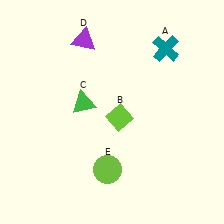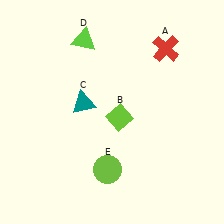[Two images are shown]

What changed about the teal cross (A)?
In Image 1, A is teal. In Image 2, it changed to red.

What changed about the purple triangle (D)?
In Image 1, D is purple. In Image 2, it changed to lime.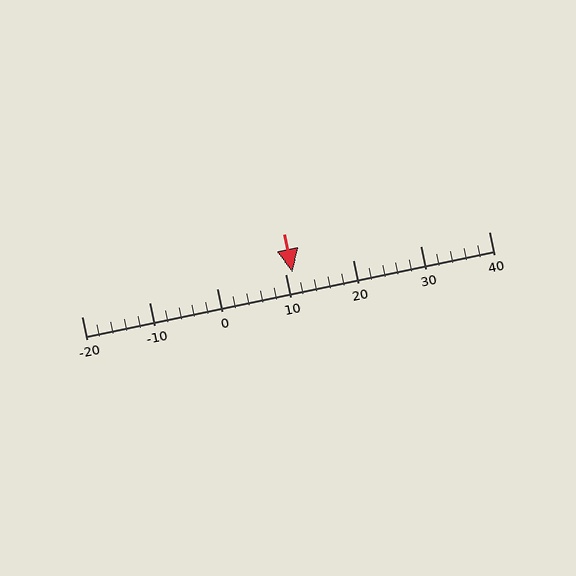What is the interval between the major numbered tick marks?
The major tick marks are spaced 10 units apart.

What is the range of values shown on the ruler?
The ruler shows values from -20 to 40.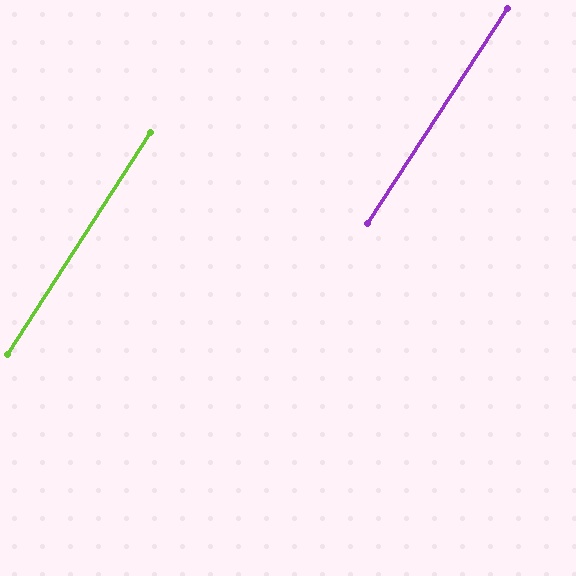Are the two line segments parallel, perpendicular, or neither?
Parallel — their directions differ by only 0.2°.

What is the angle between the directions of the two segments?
Approximately 0 degrees.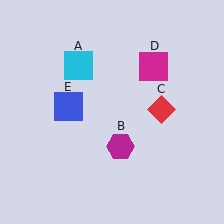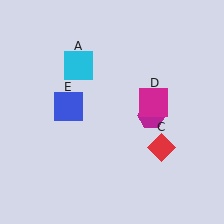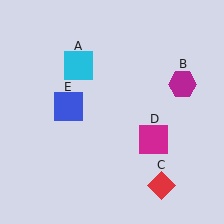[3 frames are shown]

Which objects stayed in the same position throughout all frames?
Cyan square (object A) and blue square (object E) remained stationary.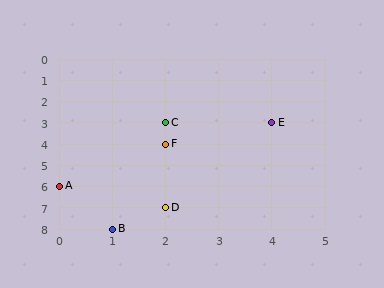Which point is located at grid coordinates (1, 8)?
Point B is at (1, 8).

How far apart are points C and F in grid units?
Points C and F are 1 row apart.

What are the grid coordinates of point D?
Point D is at grid coordinates (2, 7).